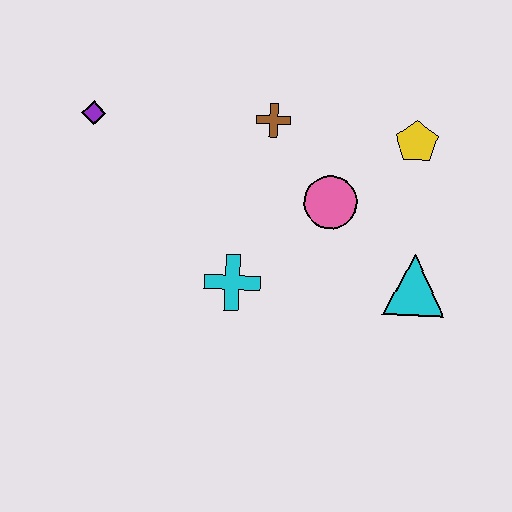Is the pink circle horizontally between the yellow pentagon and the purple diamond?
Yes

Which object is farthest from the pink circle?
The purple diamond is farthest from the pink circle.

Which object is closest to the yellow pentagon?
The pink circle is closest to the yellow pentagon.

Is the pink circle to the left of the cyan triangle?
Yes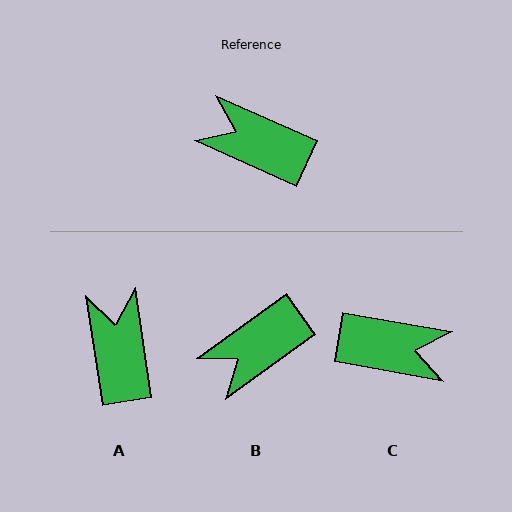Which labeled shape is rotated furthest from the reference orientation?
C, about 166 degrees away.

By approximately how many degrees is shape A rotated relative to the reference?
Approximately 57 degrees clockwise.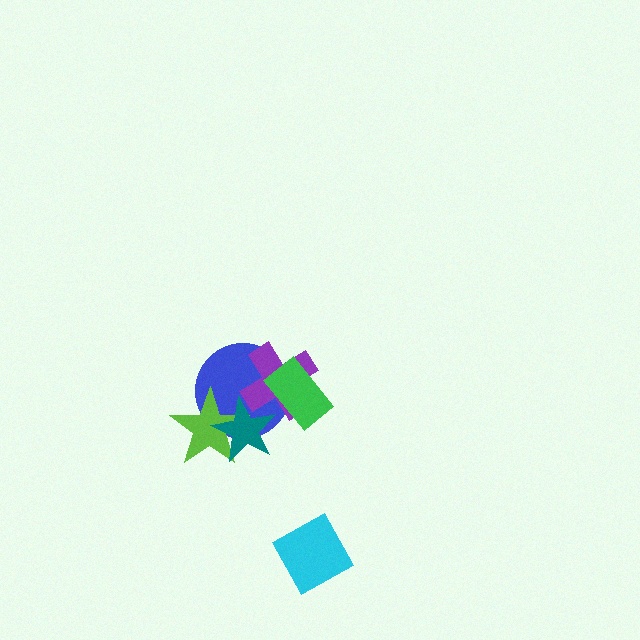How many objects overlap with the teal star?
3 objects overlap with the teal star.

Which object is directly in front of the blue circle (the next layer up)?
The purple cross is directly in front of the blue circle.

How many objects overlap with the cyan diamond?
0 objects overlap with the cyan diamond.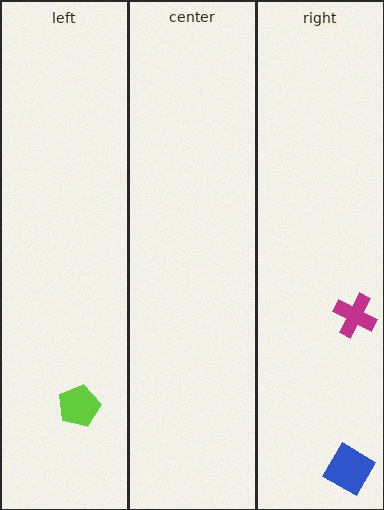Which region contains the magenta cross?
The right region.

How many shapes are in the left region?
1.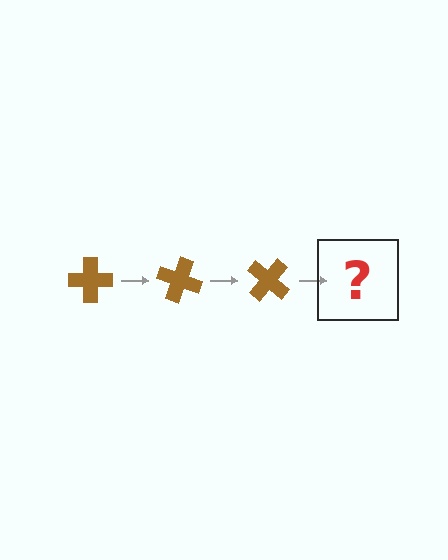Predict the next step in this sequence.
The next step is a brown cross rotated 60 degrees.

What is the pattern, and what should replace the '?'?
The pattern is that the cross rotates 20 degrees each step. The '?' should be a brown cross rotated 60 degrees.